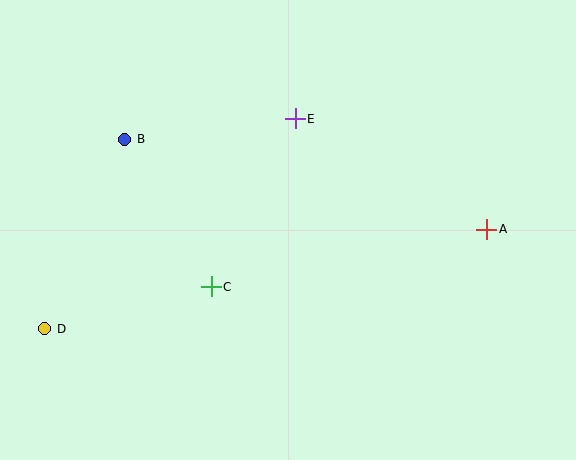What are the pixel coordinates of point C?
Point C is at (211, 287).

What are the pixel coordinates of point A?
Point A is at (487, 230).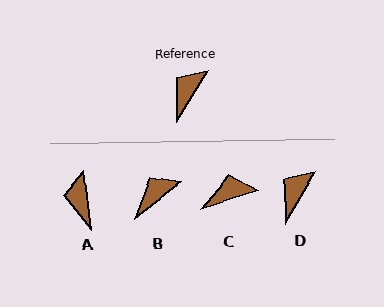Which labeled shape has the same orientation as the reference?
D.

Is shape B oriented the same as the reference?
No, it is off by about 21 degrees.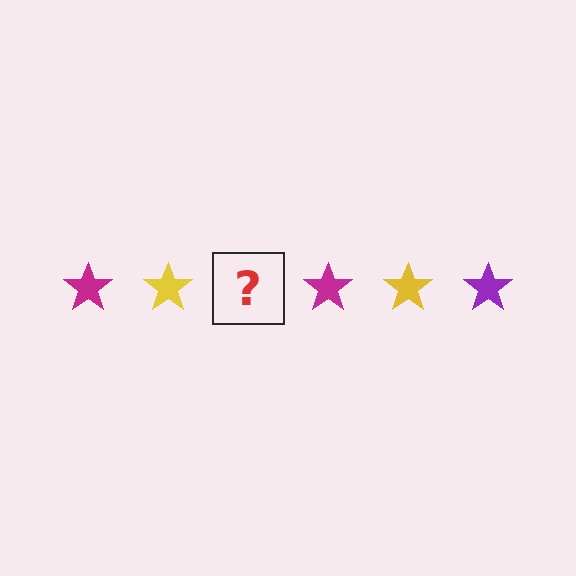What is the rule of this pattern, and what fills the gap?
The rule is that the pattern cycles through magenta, yellow, purple stars. The gap should be filled with a purple star.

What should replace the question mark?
The question mark should be replaced with a purple star.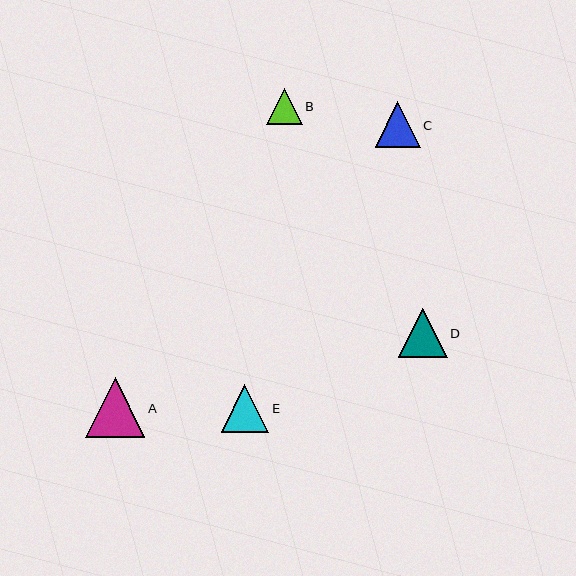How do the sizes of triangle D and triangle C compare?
Triangle D and triangle C are approximately the same size.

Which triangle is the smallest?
Triangle B is the smallest with a size of approximately 36 pixels.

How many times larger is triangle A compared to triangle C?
Triangle A is approximately 1.3 times the size of triangle C.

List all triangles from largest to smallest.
From largest to smallest: A, D, E, C, B.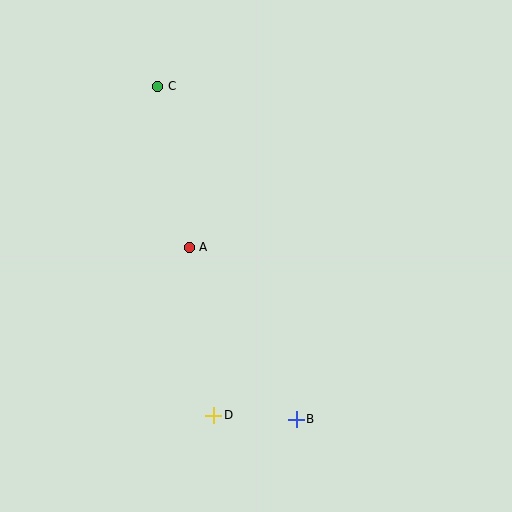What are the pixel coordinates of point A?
Point A is at (189, 247).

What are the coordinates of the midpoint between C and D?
The midpoint between C and D is at (186, 251).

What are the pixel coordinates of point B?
Point B is at (296, 419).